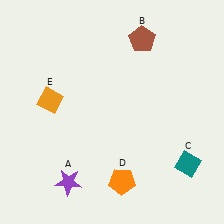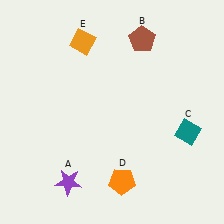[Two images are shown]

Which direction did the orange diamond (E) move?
The orange diamond (E) moved up.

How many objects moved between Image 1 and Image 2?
2 objects moved between the two images.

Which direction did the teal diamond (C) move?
The teal diamond (C) moved up.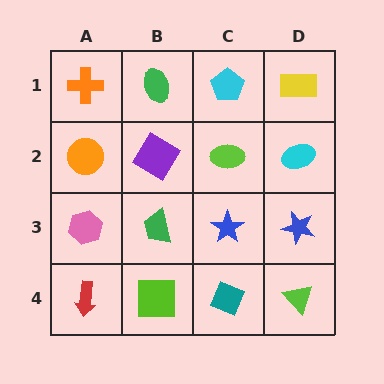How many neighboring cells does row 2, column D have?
3.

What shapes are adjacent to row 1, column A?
An orange circle (row 2, column A), a green ellipse (row 1, column B).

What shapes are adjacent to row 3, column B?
A purple diamond (row 2, column B), a lime square (row 4, column B), a pink hexagon (row 3, column A), a blue star (row 3, column C).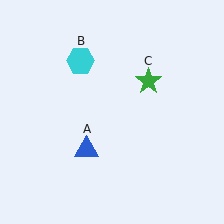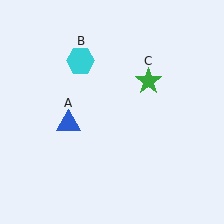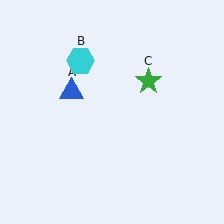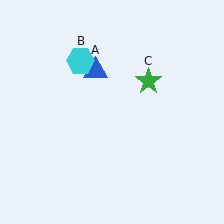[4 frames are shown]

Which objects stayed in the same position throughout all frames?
Cyan hexagon (object B) and green star (object C) remained stationary.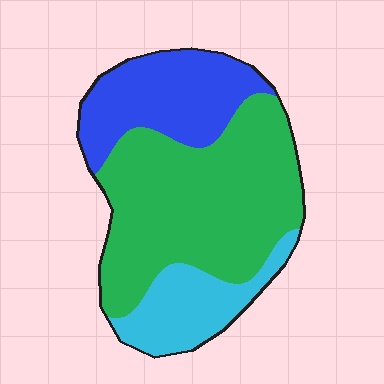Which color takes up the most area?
Green, at roughly 55%.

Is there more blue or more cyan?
Blue.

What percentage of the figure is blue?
Blue takes up about one quarter (1/4) of the figure.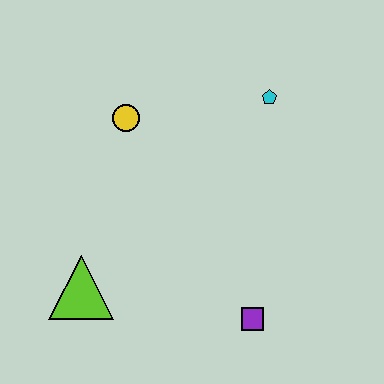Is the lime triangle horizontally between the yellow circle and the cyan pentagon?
No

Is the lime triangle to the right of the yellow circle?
No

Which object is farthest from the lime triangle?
The cyan pentagon is farthest from the lime triangle.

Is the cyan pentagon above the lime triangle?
Yes